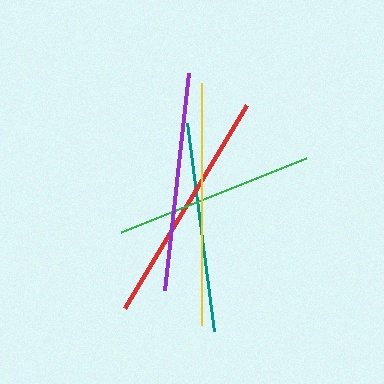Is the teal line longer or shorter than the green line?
The teal line is longer than the green line.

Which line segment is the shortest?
The green line is the shortest at approximately 200 pixels.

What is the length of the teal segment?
The teal segment is approximately 210 pixels long.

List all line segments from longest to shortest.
From longest to shortest: yellow, red, purple, teal, green.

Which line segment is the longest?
The yellow line is the longest at approximately 242 pixels.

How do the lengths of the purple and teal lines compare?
The purple and teal lines are approximately the same length.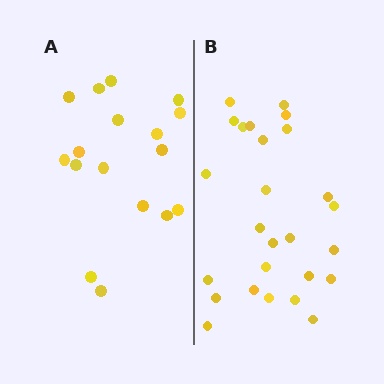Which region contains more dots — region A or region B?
Region B (the right region) has more dots.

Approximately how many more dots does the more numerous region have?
Region B has roughly 8 or so more dots than region A.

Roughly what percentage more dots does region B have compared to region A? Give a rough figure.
About 55% more.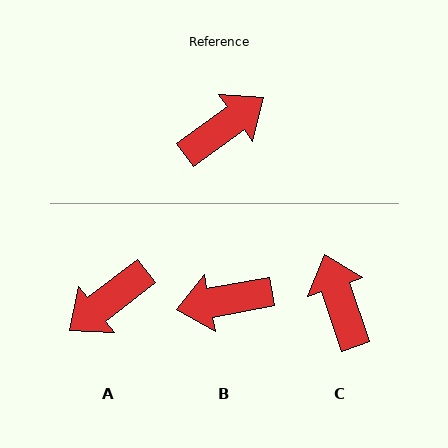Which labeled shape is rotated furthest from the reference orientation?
A, about 179 degrees away.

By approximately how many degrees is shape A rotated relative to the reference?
Approximately 179 degrees clockwise.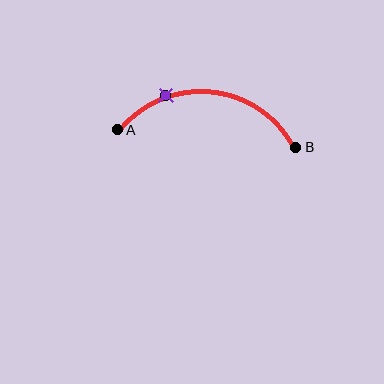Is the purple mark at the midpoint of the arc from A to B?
No. The purple mark lies on the arc but is closer to endpoint A. The arc midpoint would be at the point on the curve equidistant along the arc from both A and B.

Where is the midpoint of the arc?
The arc midpoint is the point on the curve farthest from the straight line joining A and B. It sits above that line.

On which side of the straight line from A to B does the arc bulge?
The arc bulges above the straight line connecting A and B.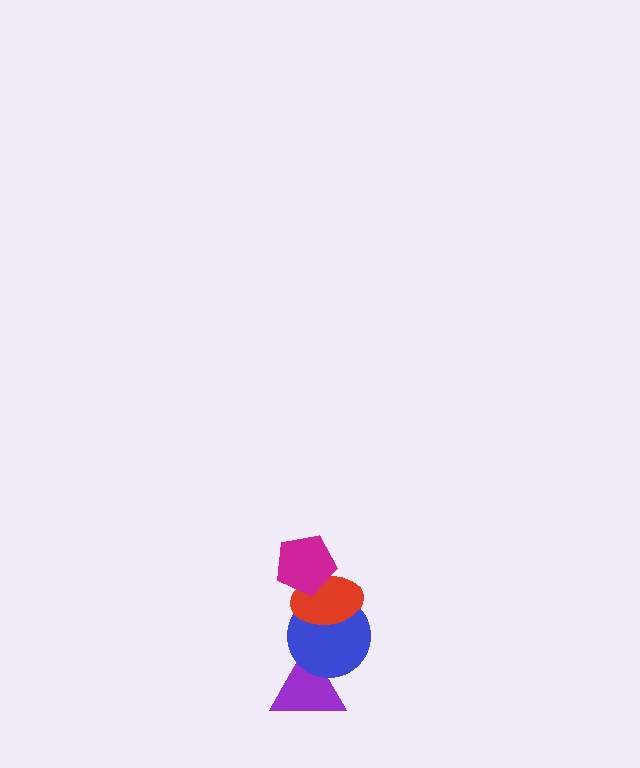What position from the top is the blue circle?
The blue circle is 3rd from the top.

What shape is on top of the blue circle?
The red ellipse is on top of the blue circle.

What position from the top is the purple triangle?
The purple triangle is 4th from the top.